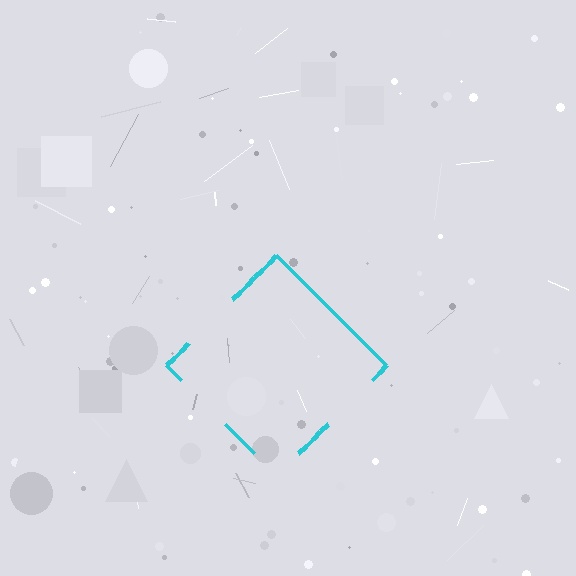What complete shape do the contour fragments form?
The contour fragments form a diamond.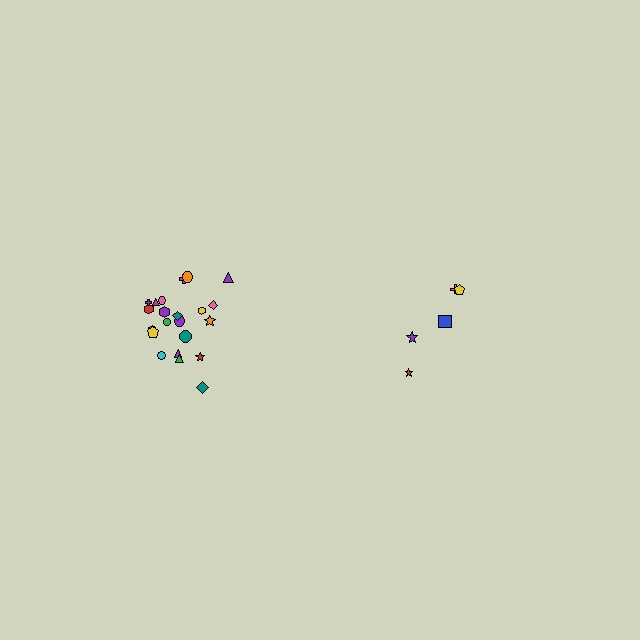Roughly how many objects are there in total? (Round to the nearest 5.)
Roughly 25 objects in total.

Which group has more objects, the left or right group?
The left group.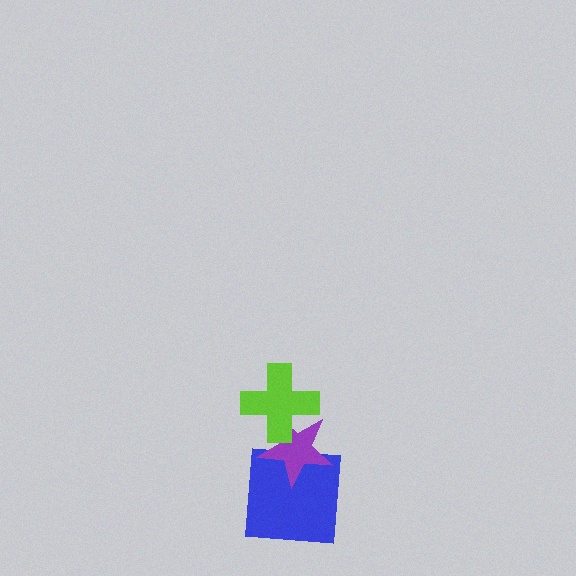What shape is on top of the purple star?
The lime cross is on top of the purple star.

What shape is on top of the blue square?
The purple star is on top of the blue square.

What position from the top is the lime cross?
The lime cross is 1st from the top.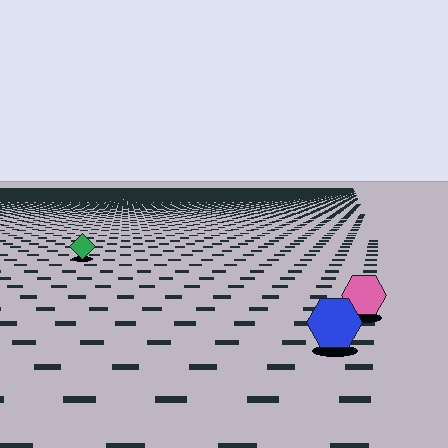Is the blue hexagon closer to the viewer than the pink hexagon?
Yes. The blue hexagon is closer — you can tell from the texture gradient: the ground texture is coarser near it.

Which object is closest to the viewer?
The blue hexagon is closest. The texture marks near it are larger and more spread out.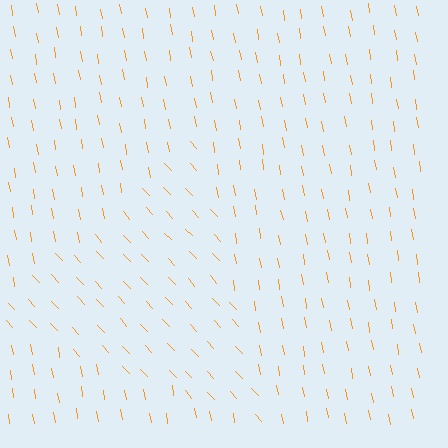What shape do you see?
I see a triangle.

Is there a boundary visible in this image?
Yes, there is a texture boundary formed by a change in line orientation.